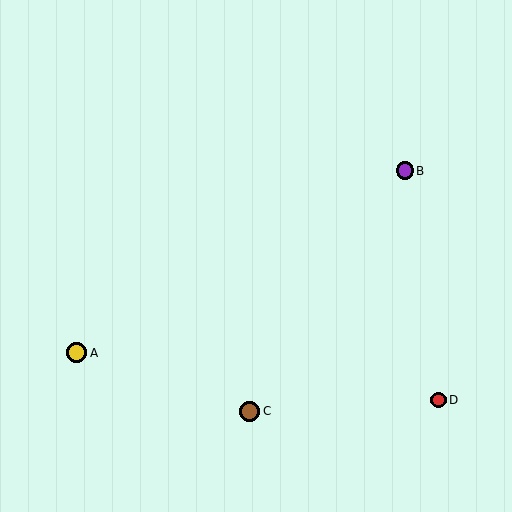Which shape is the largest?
The brown circle (labeled C) is the largest.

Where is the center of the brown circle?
The center of the brown circle is at (249, 411).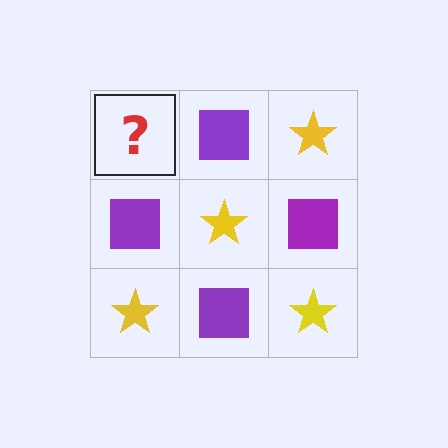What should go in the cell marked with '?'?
The missing cell should contain a yellow star.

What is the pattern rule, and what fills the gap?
The rule is that it alternates yellow star and purple square in a checkerboard pattern. The gap should be filled with a yellow star.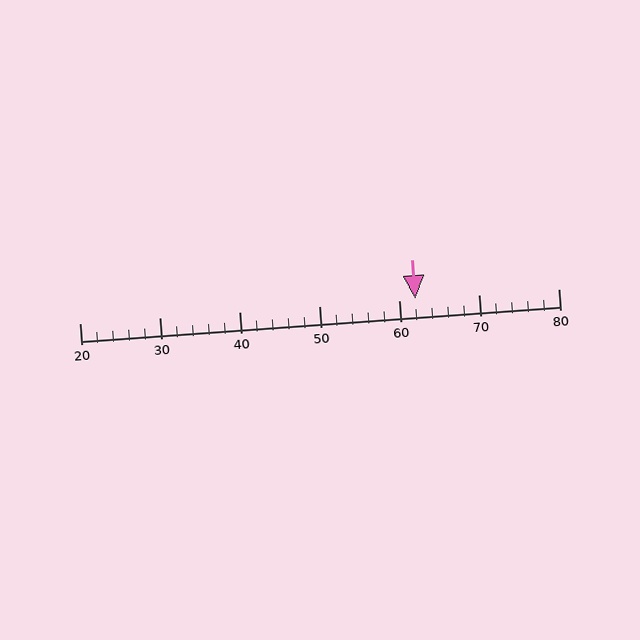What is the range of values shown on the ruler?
The ruler shows values from 20 to 80.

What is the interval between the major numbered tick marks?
The major tick marks are spaced 10 units apart.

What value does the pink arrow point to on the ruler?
The pink arrow points to approximately 62.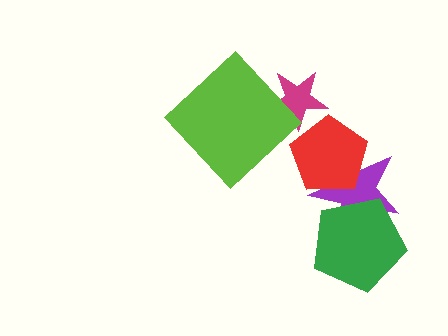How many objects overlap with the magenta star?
2 objects overlap with the magenta star.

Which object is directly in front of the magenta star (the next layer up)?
The red pentagon is directly in front of the magenta star.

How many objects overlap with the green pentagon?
1 object overlaps with the green pentagon.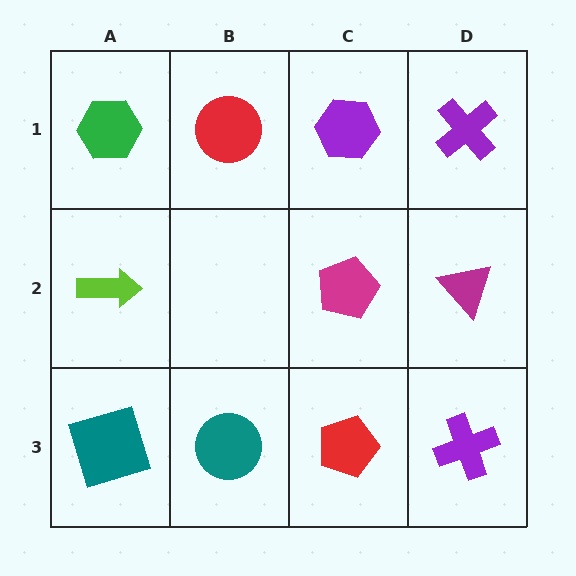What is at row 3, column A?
A teal square.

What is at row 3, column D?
A purple cross.